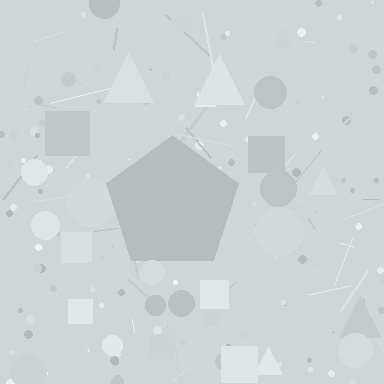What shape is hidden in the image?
A pentagon is hidden in the image.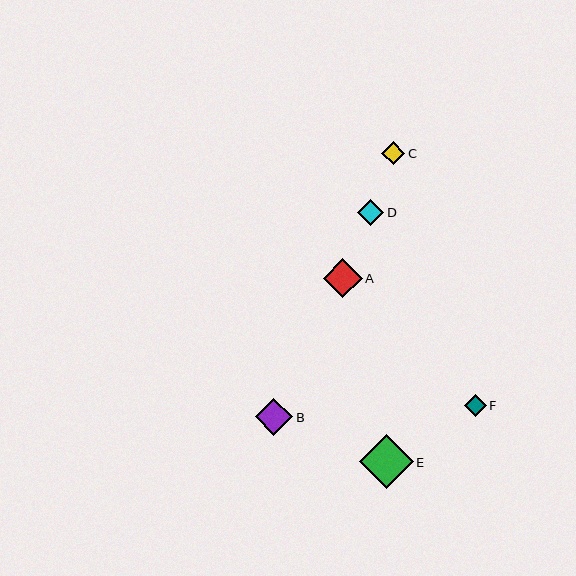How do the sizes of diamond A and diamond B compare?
Diamond A and diamond B are approximately the same size.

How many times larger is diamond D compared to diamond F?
Diamond D is approximately 1.2 times the size of diamond F.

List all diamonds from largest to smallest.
From largest to smallest: E, A, B, D, C, F.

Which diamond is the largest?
Diamond E is the largest with a size of approximately 54 pixels.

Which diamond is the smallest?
Diamond F is the smallest with a size of approximately 22 pixels.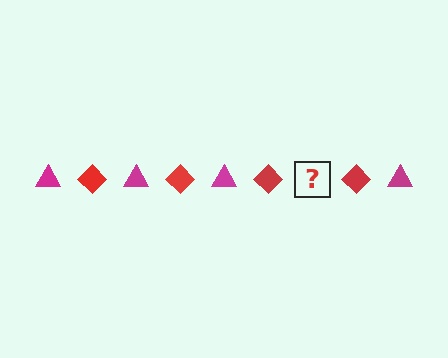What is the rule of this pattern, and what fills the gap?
The rule is that the pattern alternates between magenta triangle and red diamond. The gap should be filled with a magenta triangle.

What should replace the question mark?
The question mark should be replaced with a magenta triangle.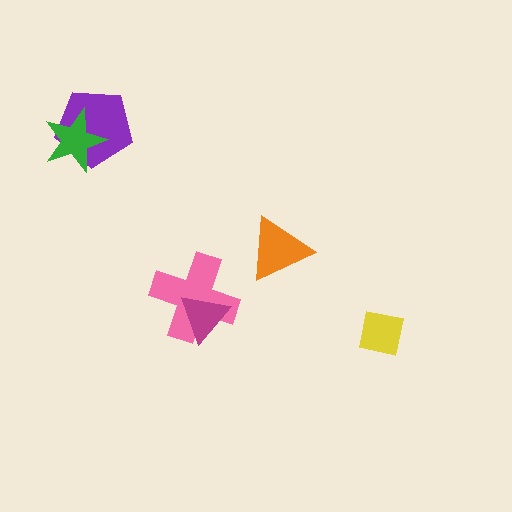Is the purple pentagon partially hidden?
Yes, it is partially covered by another shape.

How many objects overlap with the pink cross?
1 object overlaps with the pink cross.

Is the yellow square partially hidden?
No, no other shape covers it.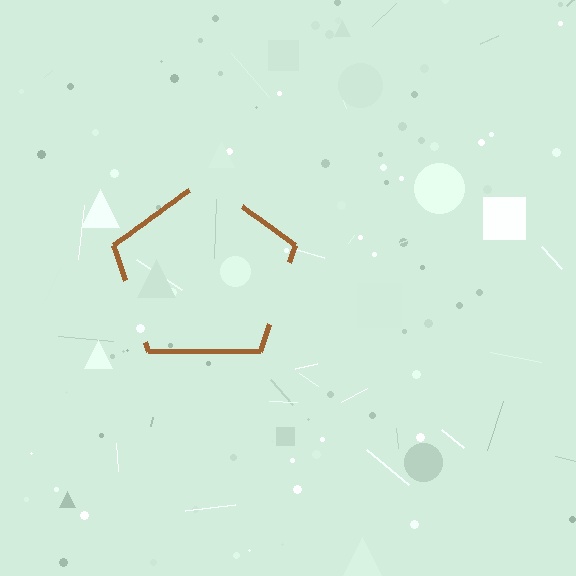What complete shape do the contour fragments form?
The contour fragments form a pentagon.